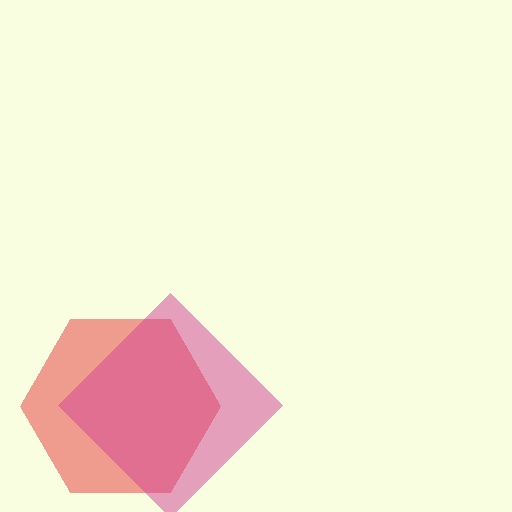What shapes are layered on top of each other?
The layered shapes are: a red hexagon, a magenta diamond.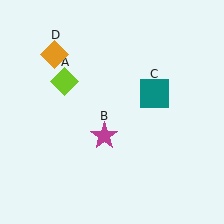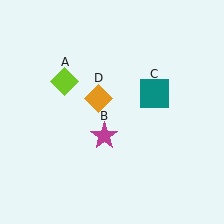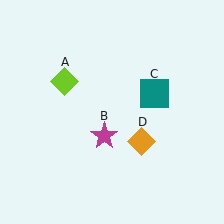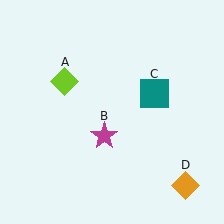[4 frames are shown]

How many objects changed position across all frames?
1 object changed position: orange diamond (object D).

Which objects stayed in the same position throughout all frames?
Lime diamond (object A) and magenta star (object B) and teal square (object C) remained stationary.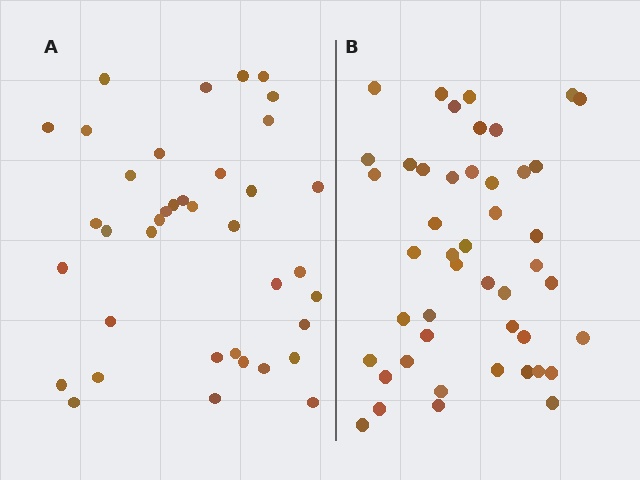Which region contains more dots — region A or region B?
Region B (the right region) has more dots.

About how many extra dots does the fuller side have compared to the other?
Region B has roughly 8 or so more dots than region A.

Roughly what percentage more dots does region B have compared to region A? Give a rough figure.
About 20% more.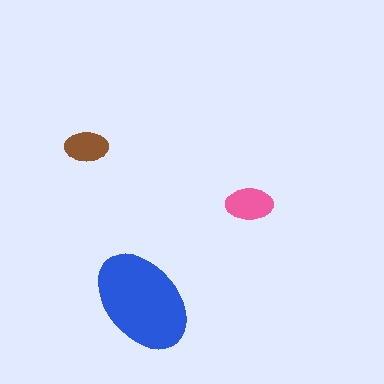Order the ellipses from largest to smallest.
the blue one, the pink one, the brown one.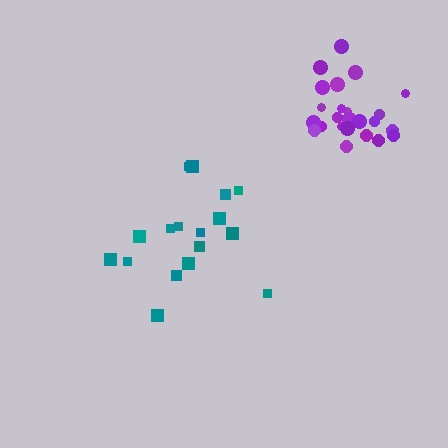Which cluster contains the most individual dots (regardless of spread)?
Purple (24).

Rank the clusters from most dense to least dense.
purple, teal.